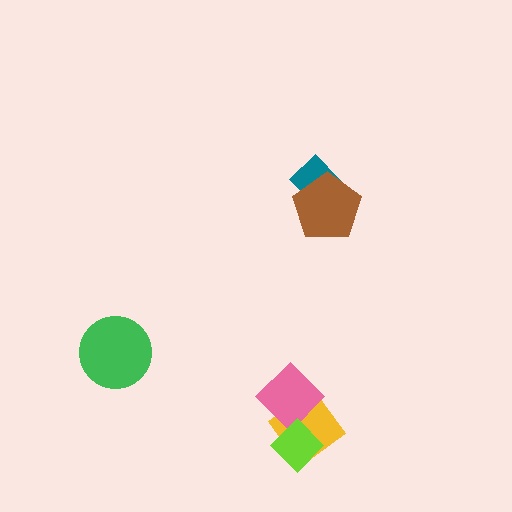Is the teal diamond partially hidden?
Yes, it is partially covered by another shape.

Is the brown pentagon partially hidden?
No, no other shape covers it.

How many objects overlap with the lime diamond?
2 objects overlap with the lime diamond.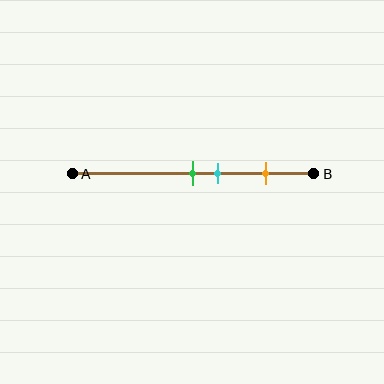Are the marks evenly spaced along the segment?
No, the marks are not evenly spaced.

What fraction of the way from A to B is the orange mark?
The orange mark is approximately 80% (0.8) of the way from A to B.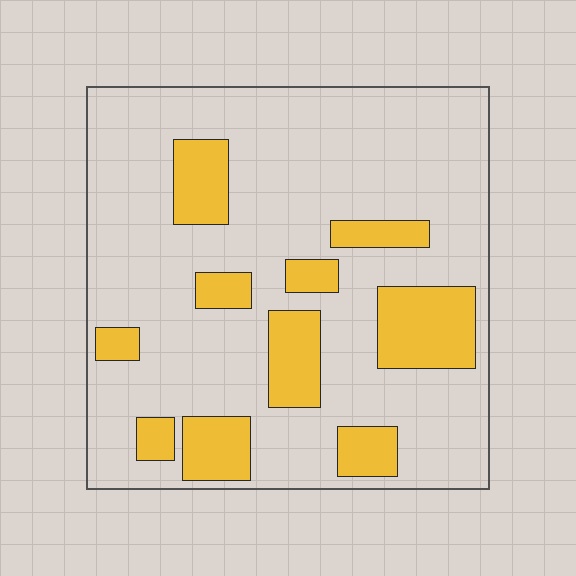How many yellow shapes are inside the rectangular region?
10.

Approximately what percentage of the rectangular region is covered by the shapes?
Approximately 20%.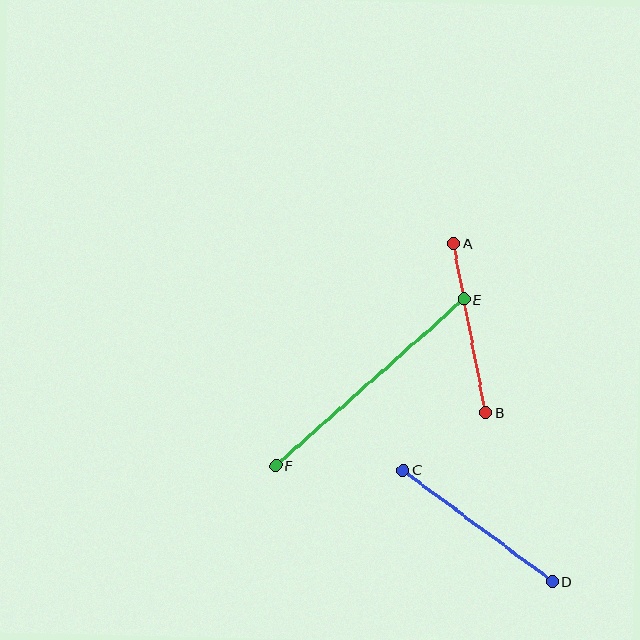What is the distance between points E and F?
The distance is approximately 251 pixels.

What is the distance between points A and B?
The distance is approximately 172 pixels.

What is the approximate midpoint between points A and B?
The midpoint is at approximately (469, 328) pixels.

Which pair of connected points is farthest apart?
Points E and F are farthest apart.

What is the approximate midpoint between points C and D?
The midpoint is at approximately (478, 526) pixels.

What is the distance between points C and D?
The distance is approximately 186 pixels.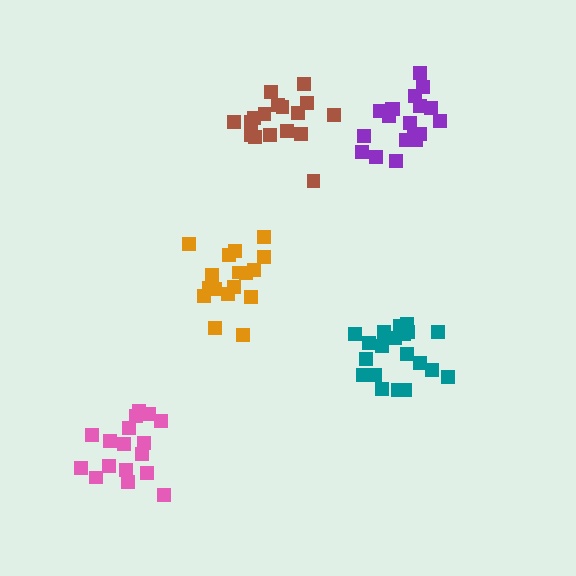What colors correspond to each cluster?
The clusters are colored: purple, orange, brown, pink, teal.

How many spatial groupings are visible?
There are 5 spatial groupings.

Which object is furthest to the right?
The purple cluster is rightmost.